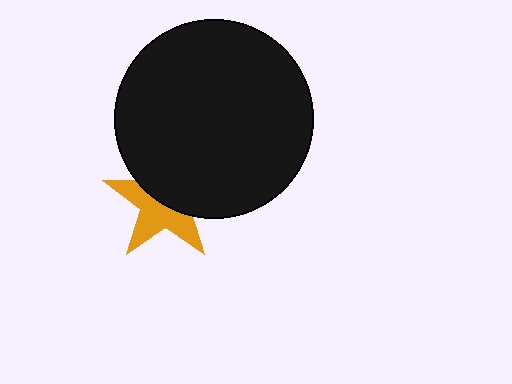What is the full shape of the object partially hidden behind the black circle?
The partially hidden object is an orange star.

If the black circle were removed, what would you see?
You would see the complete orange star.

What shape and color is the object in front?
The object in front is a black circle.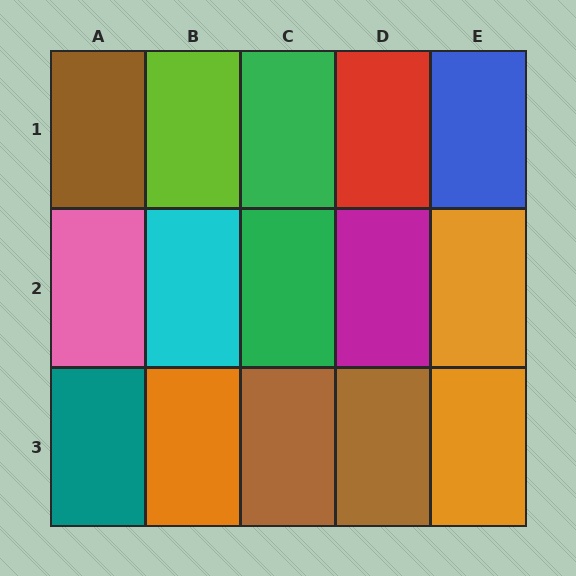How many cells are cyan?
1 cell is cyan.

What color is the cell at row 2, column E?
Orange.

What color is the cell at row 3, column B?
Orange.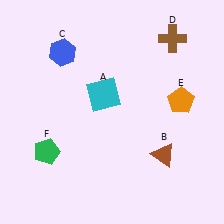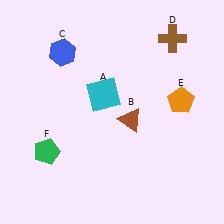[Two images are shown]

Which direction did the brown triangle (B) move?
The brown triangle (B) moved up.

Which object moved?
The brown triangle (B) moved up.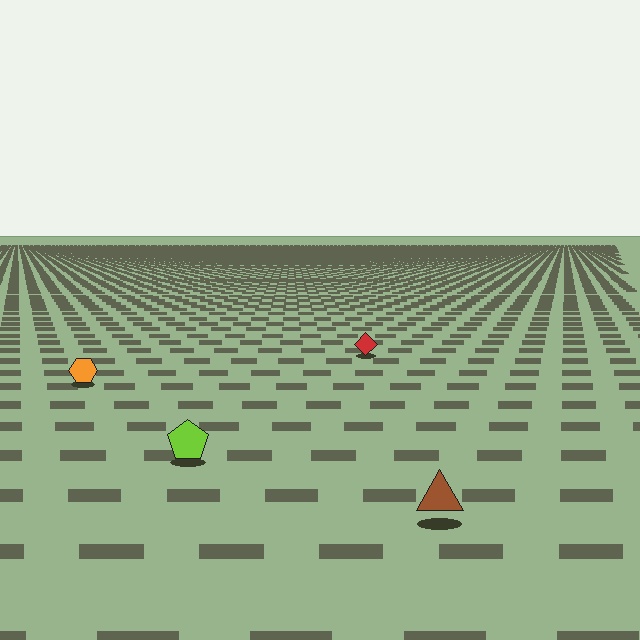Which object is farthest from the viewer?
The red diamond is farthest from the viewer. It appears smaller and the ground texture around it is denser.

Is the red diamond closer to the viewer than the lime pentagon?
No. The lime pentagon is closer — you can tell from the texture gradient: the ground texture is coarser near it.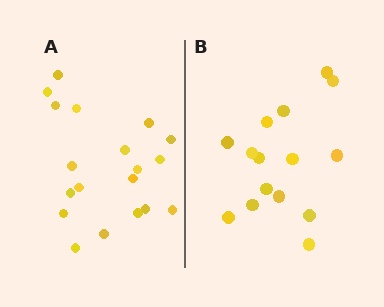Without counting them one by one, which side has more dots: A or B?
Region A (the left region) has more dots.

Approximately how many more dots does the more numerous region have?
Region A has about 4 more dots than region B.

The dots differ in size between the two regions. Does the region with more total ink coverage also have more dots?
No. Region B has more total ink coverage because its dots are larger, but region A actually contains more individual dots. Total area can be misleading — the number of items is what matters here.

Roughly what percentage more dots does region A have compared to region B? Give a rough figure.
About 25% more.